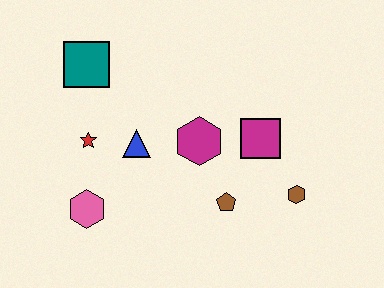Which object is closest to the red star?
The blue triangle is closest to the red star.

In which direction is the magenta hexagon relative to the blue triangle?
The magenta hexagon is to the right of the blue triangle.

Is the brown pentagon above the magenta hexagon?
No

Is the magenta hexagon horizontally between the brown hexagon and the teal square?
Yes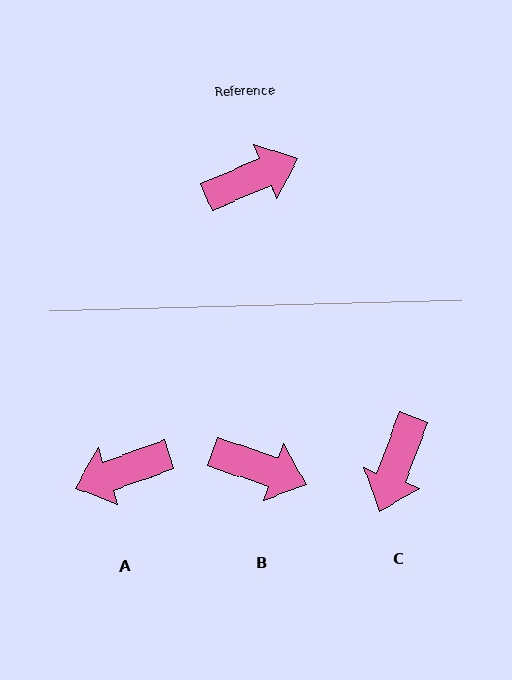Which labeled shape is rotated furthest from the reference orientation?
A, about 176 degrees away.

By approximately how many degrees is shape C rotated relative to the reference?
Approximately 133 degrees clockwise.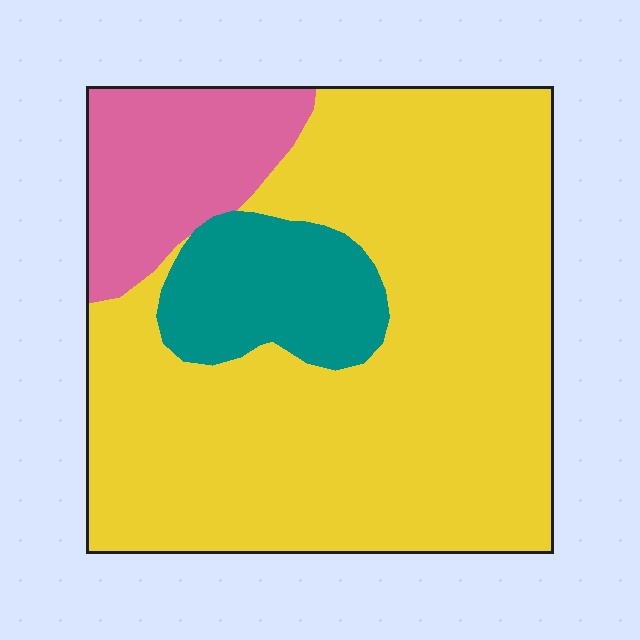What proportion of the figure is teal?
Teal covers roughly 15% of the figure.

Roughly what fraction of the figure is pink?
Pink covers 15% of the figure.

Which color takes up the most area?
Yellow, at roughly 70%.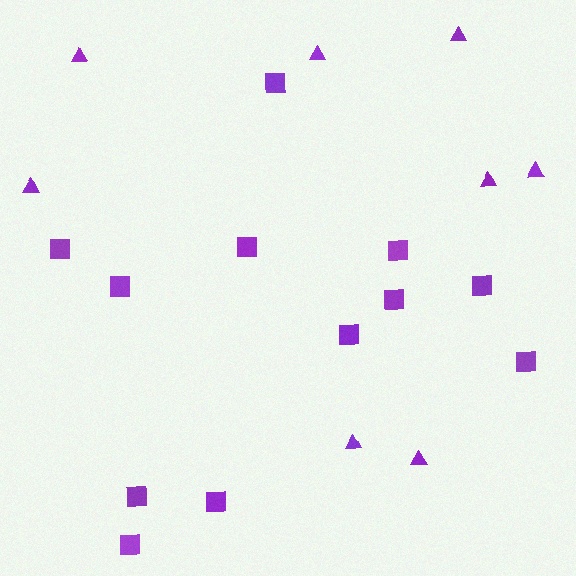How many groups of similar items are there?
There are 2 groups: one group of squares (12) and one group of triangles (8).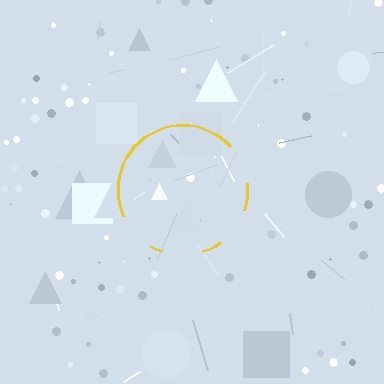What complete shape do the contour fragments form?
The contour fragments form a circle.